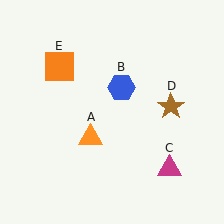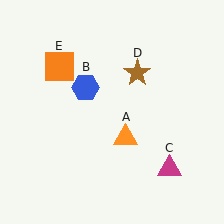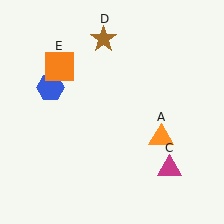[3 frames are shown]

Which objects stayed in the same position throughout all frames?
Magenta triangle (object C) and orange square (object E) remained stationary.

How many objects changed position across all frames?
3 objects changed position: orange triangle (object A), blue hexagon (object B), brown star (object D).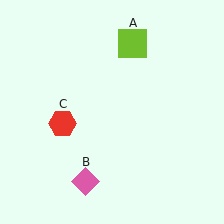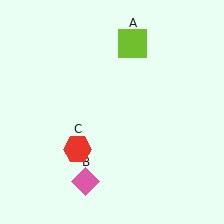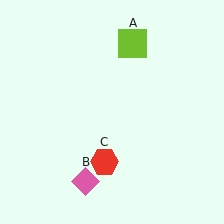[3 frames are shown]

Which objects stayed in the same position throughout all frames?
Lime square (object A) and pink diamond (object B) remained stationary.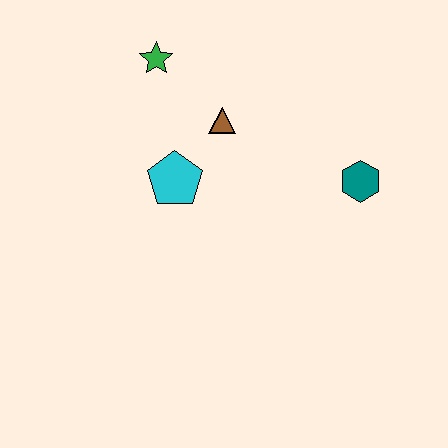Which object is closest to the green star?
The brown triangle is closest to the green star.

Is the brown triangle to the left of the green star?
No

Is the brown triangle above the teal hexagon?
Yes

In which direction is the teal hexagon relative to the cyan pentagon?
The teal hexagon is to the right of the cyan pentagon.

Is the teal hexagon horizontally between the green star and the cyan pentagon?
No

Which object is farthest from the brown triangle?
The teal hexagon is farthest from the brown triangle.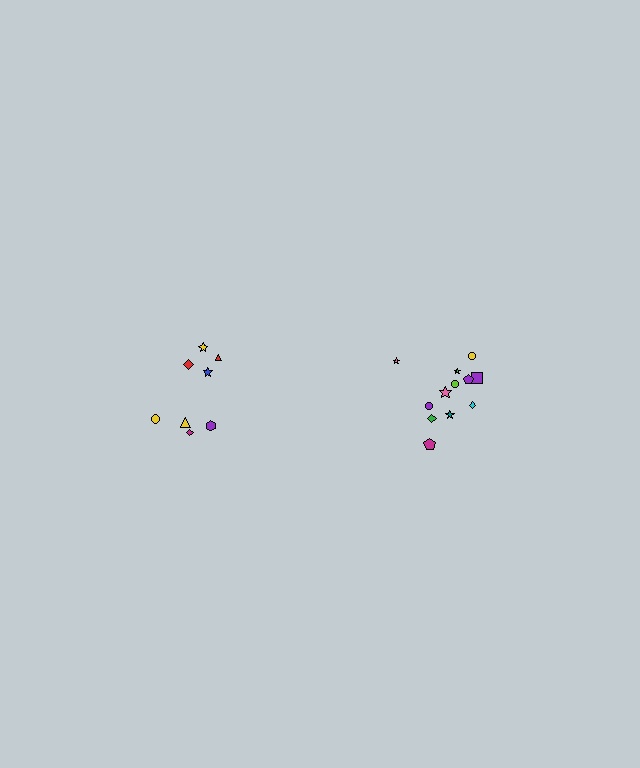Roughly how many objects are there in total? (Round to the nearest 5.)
Roughly 20 objects in total.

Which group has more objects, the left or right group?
The right group.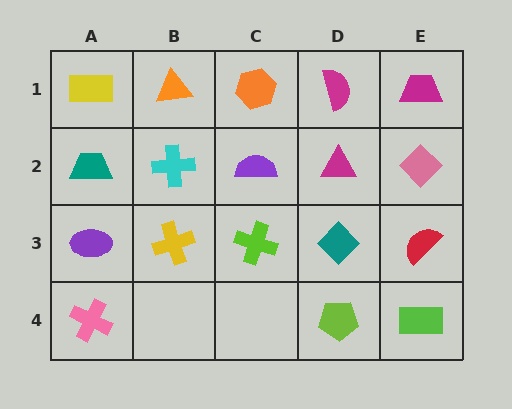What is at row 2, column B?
A cyan cross.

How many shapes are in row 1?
5 shapes.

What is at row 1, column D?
A magenta semicircle.